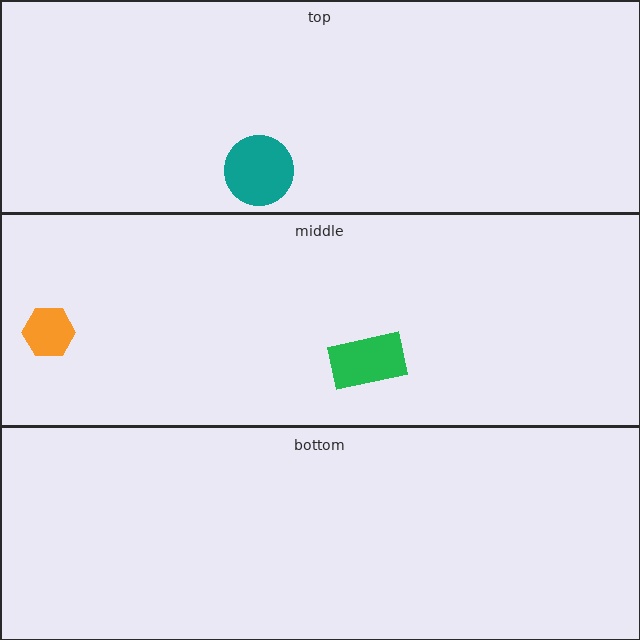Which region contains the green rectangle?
The middle region.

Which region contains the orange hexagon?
The middle region.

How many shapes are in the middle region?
2.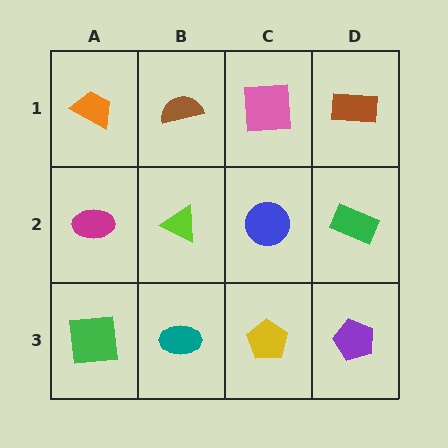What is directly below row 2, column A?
A green square.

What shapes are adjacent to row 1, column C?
A blue circle (row 2, column C), a brown semicircle (row 1, column B), a brown rectangle (row 1, column D).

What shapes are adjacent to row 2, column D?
A brown rectangle (row 1, column D), a purple pentagon (row 3, column D), a blue circle (row 2, column C).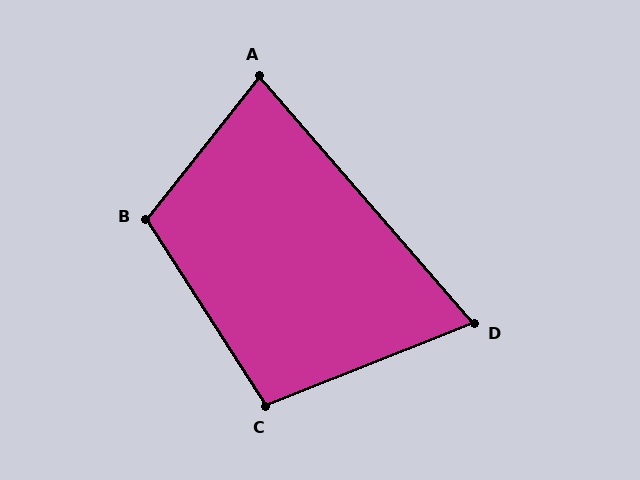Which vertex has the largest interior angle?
B, at approximately 109 degrees.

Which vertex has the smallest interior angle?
D, at approximately 71 degrees.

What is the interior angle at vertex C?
Approximately 101 degrees (obtuse).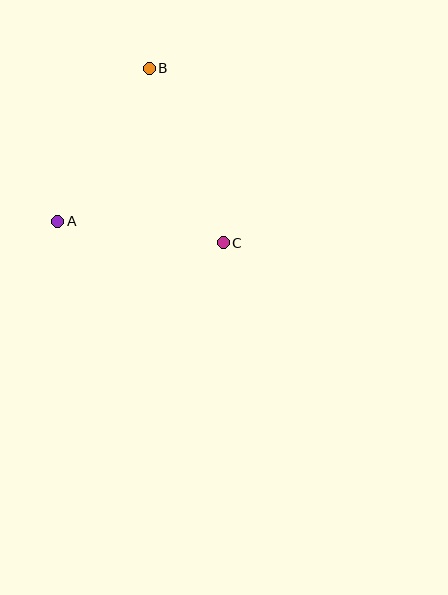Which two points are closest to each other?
Points A and C are closest to each other.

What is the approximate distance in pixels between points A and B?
The distance between A and B is approximately 178 pixels.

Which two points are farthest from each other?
Points B and C are farthest from each other.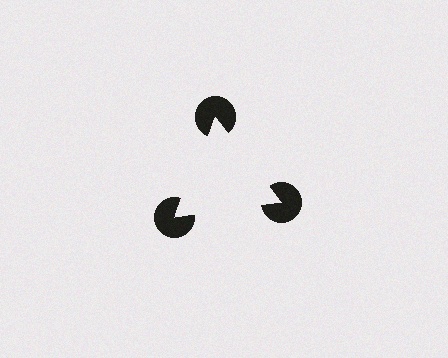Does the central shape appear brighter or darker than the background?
It typically appears slightly brighter than the background, even though no actual brightness change is drawn.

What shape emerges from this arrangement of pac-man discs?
An illusory triangle — its edges are inferred from the aligned wedge cuts in the pac-man discs, not physically drawn.